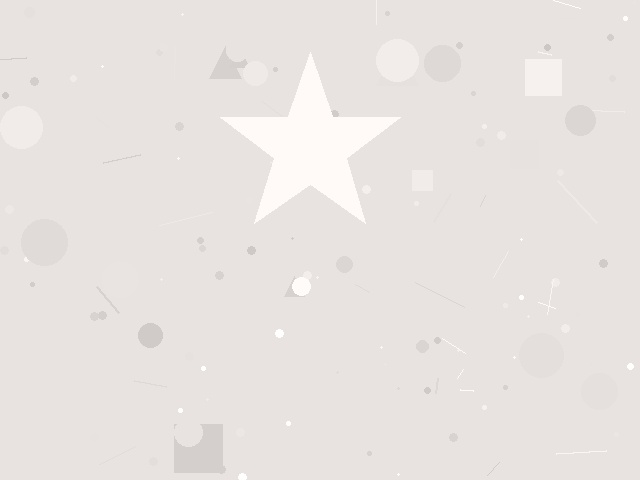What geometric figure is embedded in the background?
A star is embedded in the background.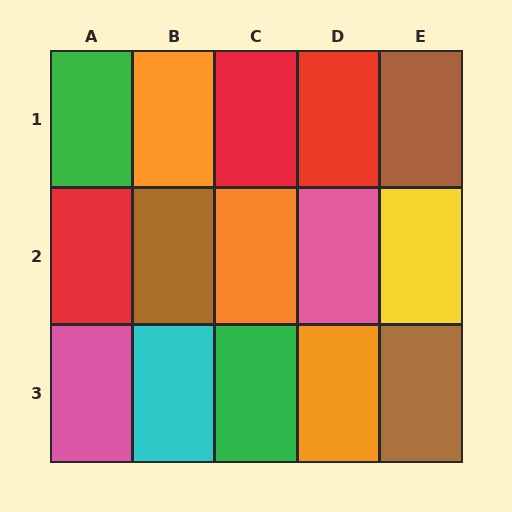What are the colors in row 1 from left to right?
Green, orange, red, red, brown.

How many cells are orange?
3 cells are orange.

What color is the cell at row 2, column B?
Brown.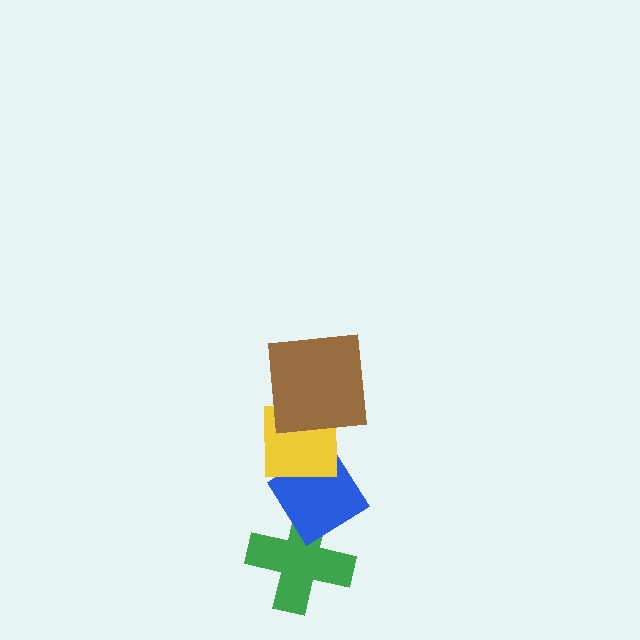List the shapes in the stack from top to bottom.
From top to bottom: the brown square, the yellow square, the blue diamond, the green cross.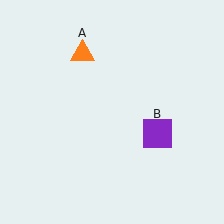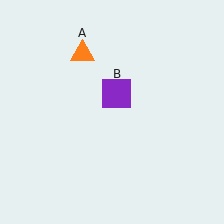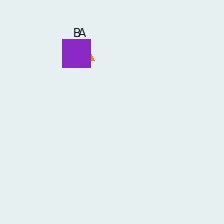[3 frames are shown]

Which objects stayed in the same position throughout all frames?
Orange triangle (object A) remained stationary.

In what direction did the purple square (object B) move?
The purple square (object B) moved up and to the left.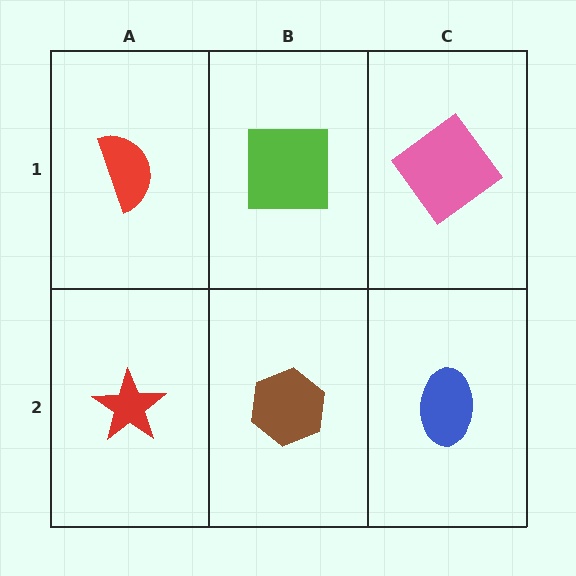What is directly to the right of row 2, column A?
A brown hexagon.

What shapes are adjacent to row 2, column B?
A lime square (row 1, column B), a red star (row 2, column A), a blue ellipse (row 2, column C).